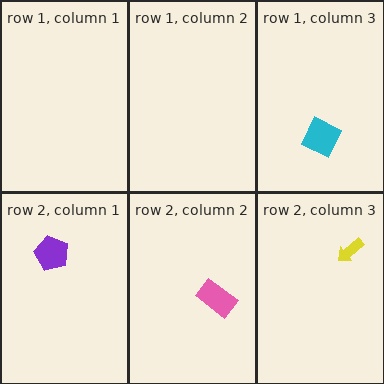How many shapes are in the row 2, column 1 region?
1.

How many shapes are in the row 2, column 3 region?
1.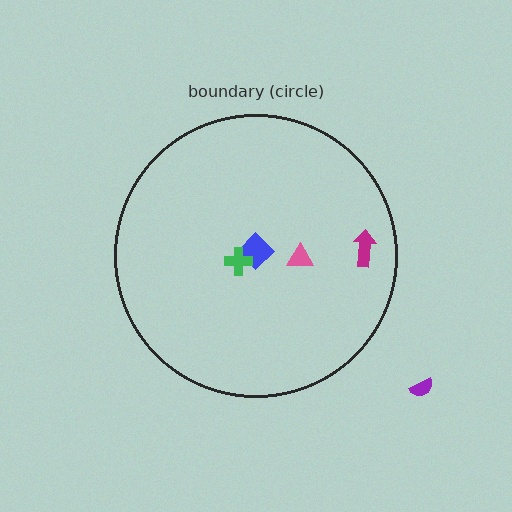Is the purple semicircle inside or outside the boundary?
Outside.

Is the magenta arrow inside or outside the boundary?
Inside.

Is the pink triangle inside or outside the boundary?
Inside.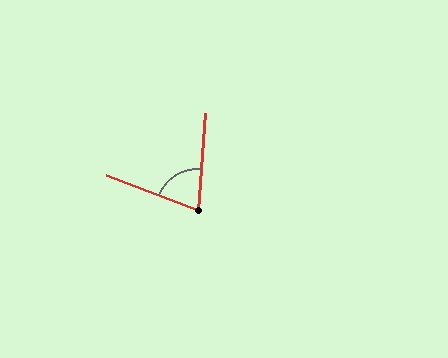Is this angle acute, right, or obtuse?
It is acute.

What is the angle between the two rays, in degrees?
Approximately 73 degrees.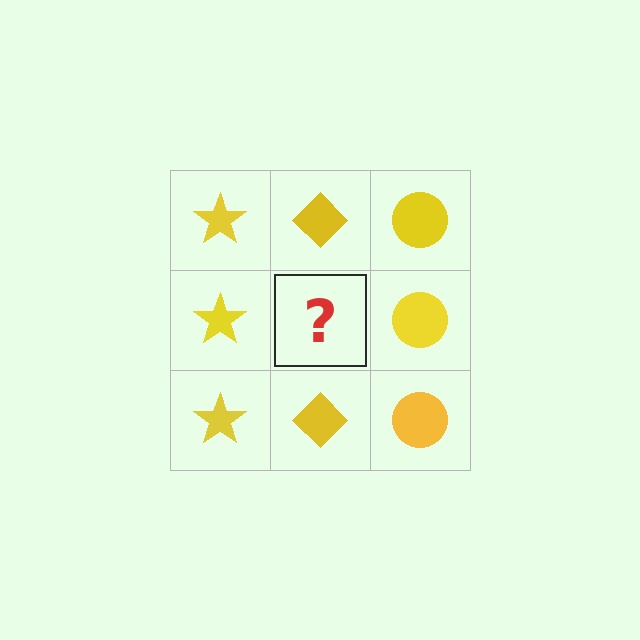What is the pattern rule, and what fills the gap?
The rule is that each column has a consistent shape. The gap should be filled with a yellow diamond.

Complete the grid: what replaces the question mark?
The question mark should be replaced with a yellow diamond.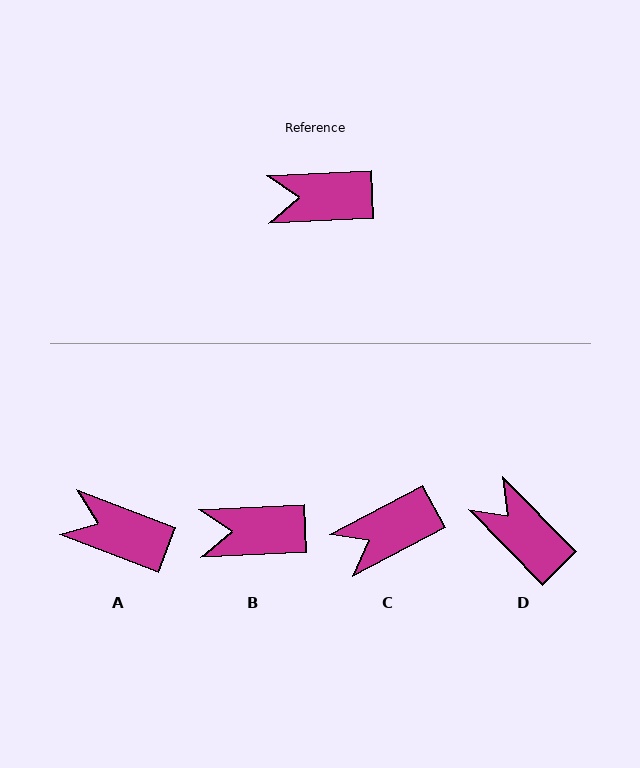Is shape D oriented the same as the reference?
No, it is off by about 48 degrees.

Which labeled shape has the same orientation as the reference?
B.